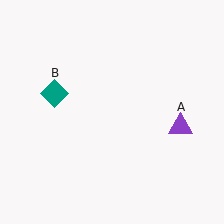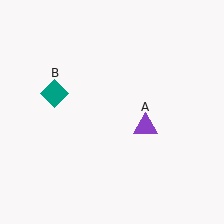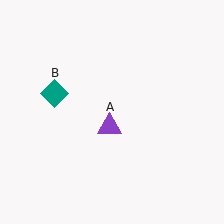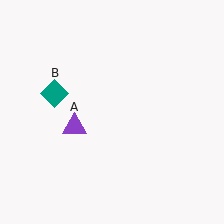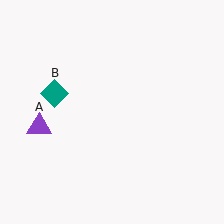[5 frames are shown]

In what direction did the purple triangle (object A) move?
The purple triangle (object A) moved left.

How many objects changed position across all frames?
1 object changed position: purple triangle (object A).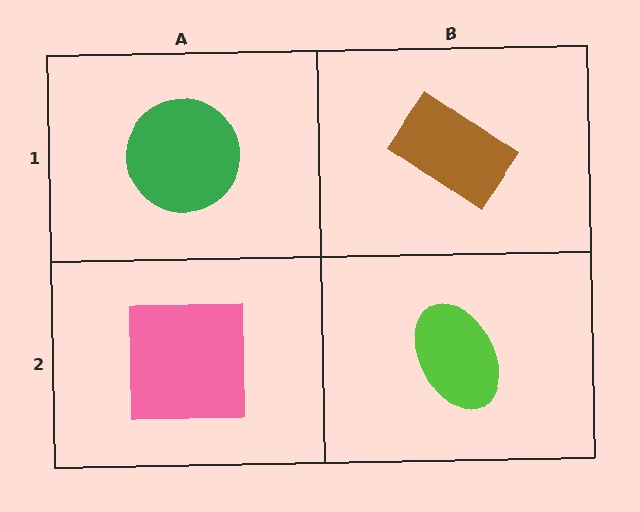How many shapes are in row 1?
2 shapes.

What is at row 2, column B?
A lime ellipse.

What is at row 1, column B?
A brown rectangle.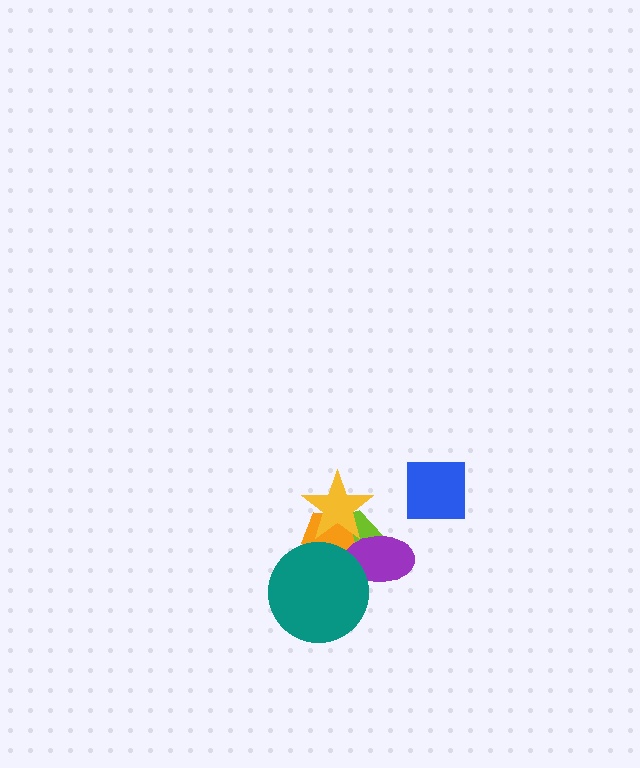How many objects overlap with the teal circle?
3 objects overlap with the teal circle.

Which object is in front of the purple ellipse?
The teal circle is in front of the purple ellipse.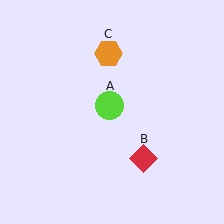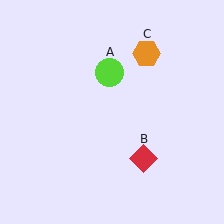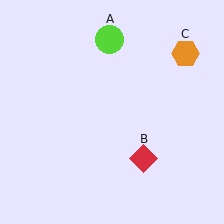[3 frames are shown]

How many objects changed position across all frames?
2 objects changed position: lime circle (object A), orange hexagon (object C).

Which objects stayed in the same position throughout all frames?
Red diamond (object B) remained stationary.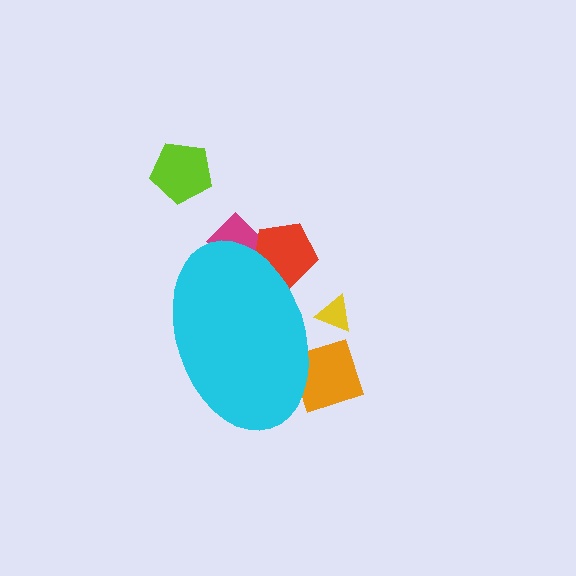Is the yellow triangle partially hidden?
Yes, the yellow triangle is partially hidden behind the cyan ellipse.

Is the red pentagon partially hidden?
Yes, the red pentagon is partially hidden behind the cyan ellipse.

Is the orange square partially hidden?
Yes, the orange square is partially hidden behind the cyan ellipse.